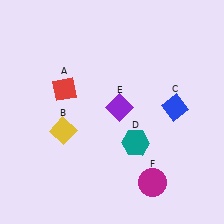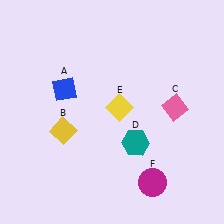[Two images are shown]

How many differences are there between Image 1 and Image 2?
There are 3 differences between the two images.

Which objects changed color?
A changed from red to blue. C changed from blue to pink. E changed from purple to yellow.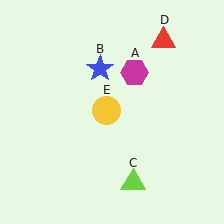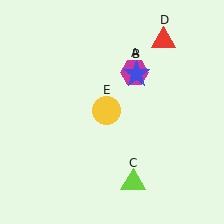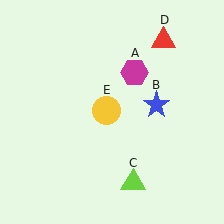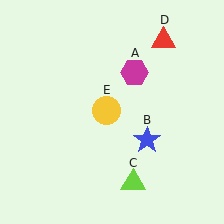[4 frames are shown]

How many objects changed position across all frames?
1 object changed position: blue star (object B).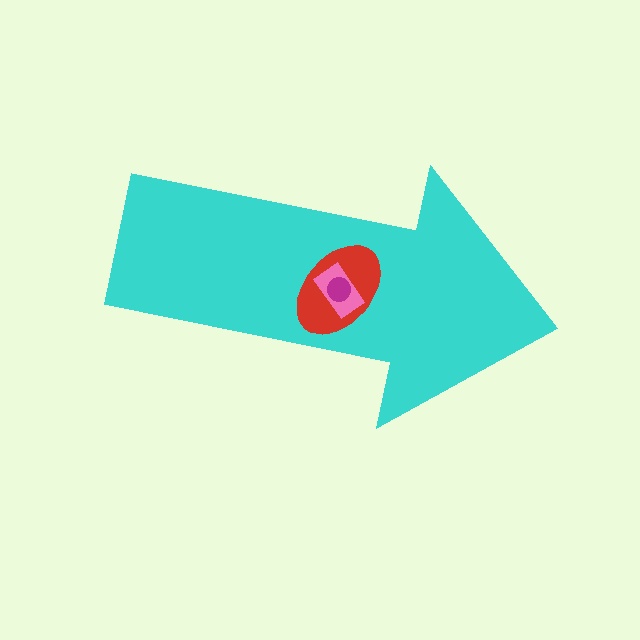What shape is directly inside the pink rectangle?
The magenta circle.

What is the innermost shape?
The magenta circle.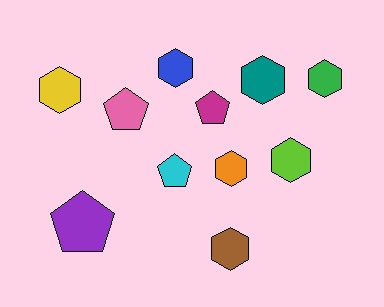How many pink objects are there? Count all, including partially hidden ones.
There is 1 pink object.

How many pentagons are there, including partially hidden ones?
There are 4 pentagons.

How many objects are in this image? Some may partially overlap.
There are 11 objects.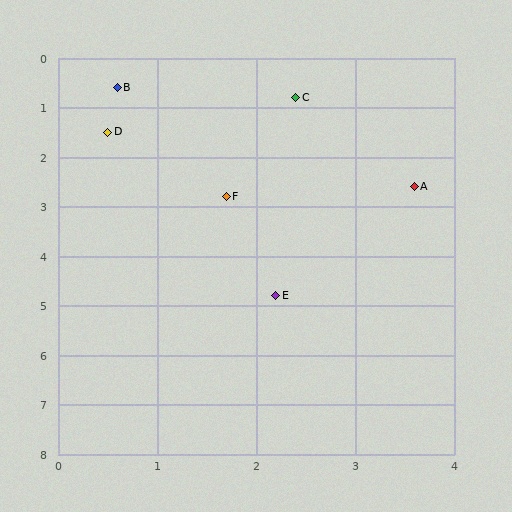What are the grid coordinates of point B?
Point B is at approximately (0.6, 0.6).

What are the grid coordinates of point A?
Point A is at approximately (3.6, 2.6).